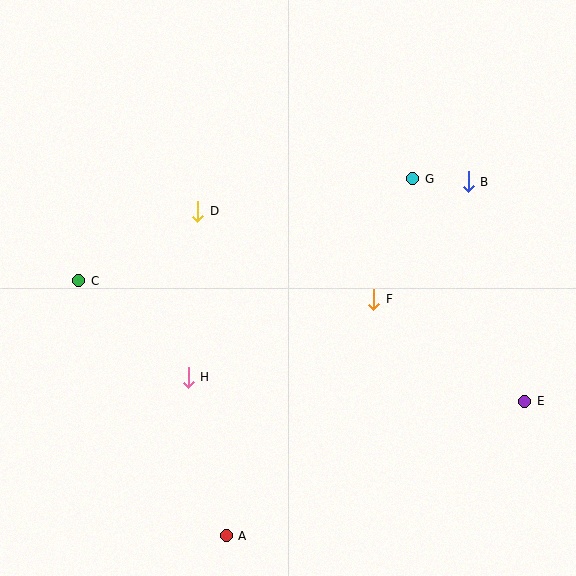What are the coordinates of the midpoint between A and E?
The midpoint between A and E is at (375, 469).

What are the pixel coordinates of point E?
Point E is at (525, 401).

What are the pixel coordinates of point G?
Point G is at (413, 179).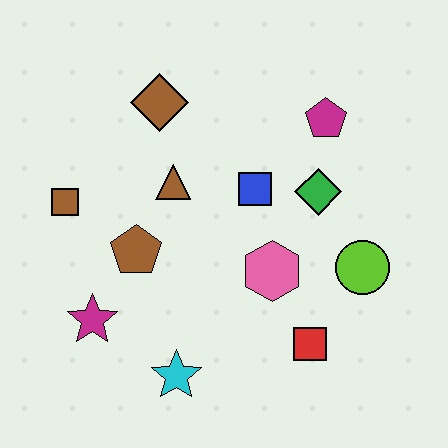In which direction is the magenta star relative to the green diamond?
The magenta star is to the left of the green diamond.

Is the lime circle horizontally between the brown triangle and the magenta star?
No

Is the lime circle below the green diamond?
Yes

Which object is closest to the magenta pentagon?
The green diamond is closest to the magenta pentagon.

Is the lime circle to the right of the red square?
Yes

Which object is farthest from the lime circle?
The brown square is farthest from the lime circle.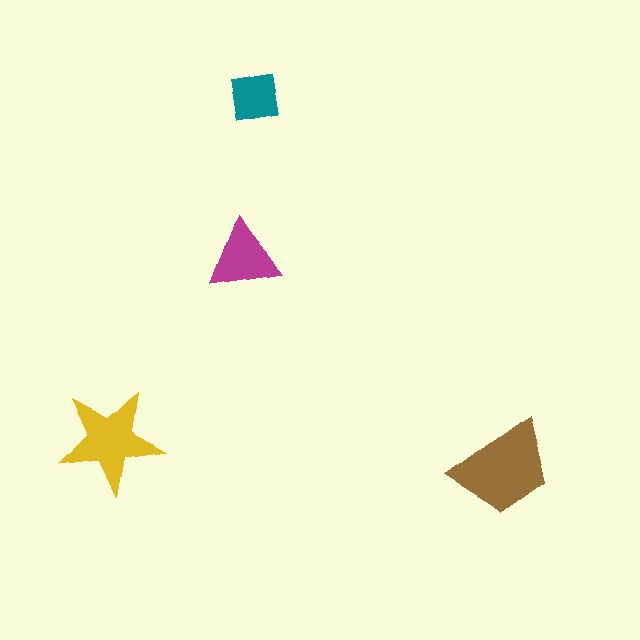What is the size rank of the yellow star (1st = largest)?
2nd.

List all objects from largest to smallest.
The brown trapezoid, the yellow star, the magenta triangle, the teal square.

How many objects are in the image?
There are 4 objects in the image.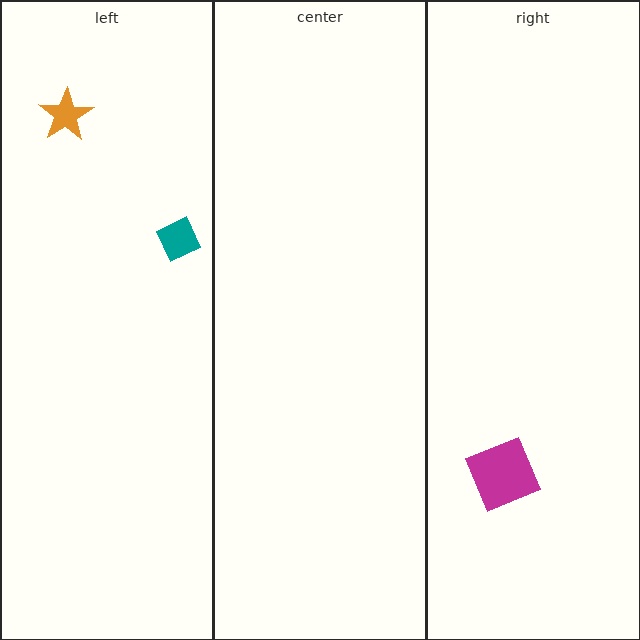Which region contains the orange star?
The left region.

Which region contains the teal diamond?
The left region.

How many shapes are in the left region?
2.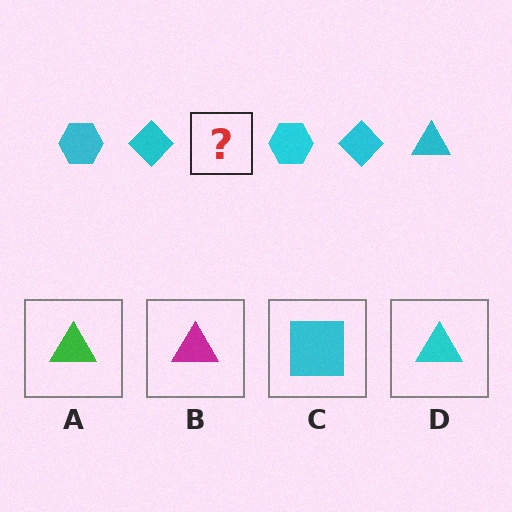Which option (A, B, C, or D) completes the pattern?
D.